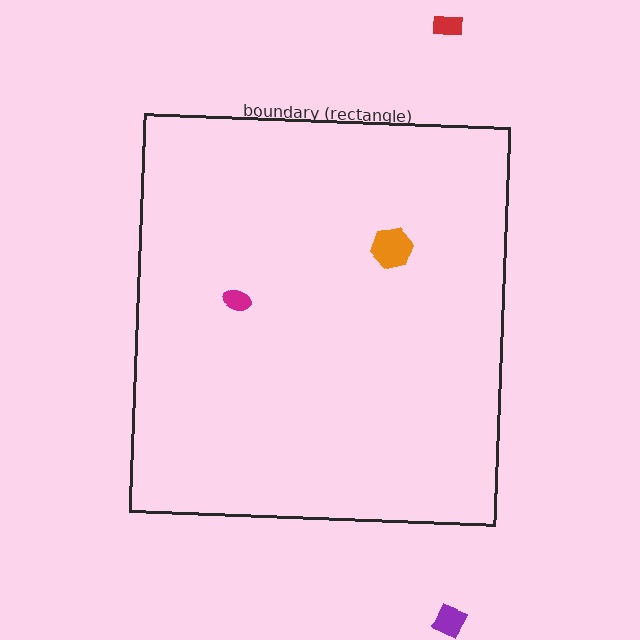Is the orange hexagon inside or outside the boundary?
Inside.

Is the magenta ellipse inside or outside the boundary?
Inside.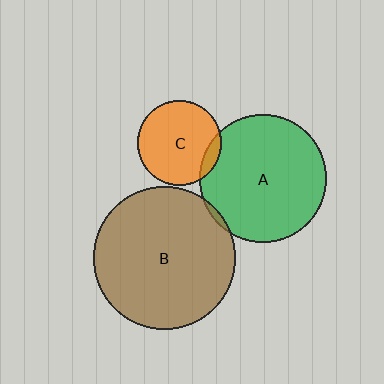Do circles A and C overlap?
Yes.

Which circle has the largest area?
Circle B (brown).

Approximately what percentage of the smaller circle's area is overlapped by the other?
Approximately 10%.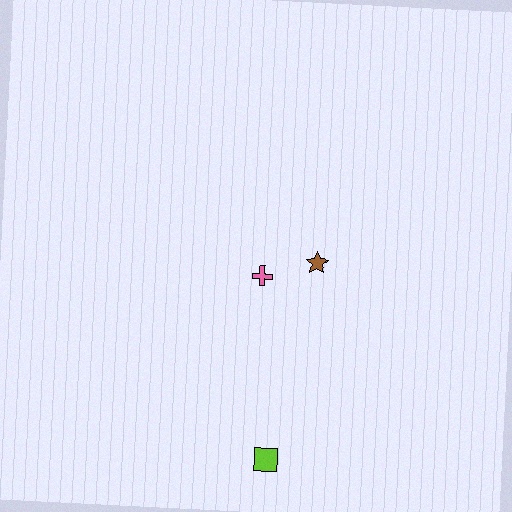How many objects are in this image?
There are 3 objects.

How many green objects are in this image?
There are no green objects.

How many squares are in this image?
There is 1 square.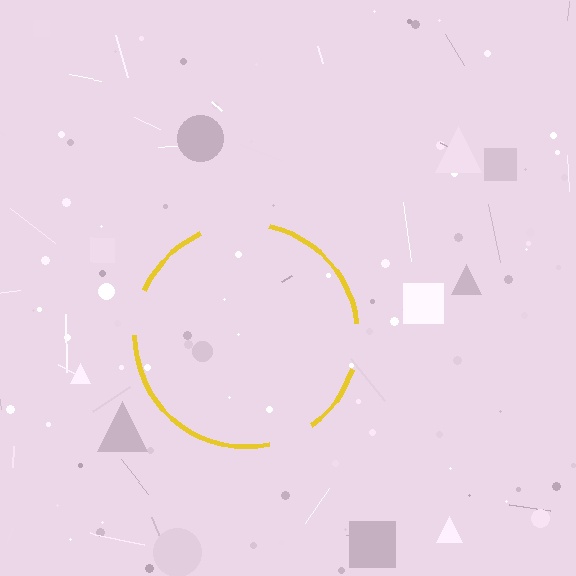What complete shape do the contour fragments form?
The contour fragments form a circle.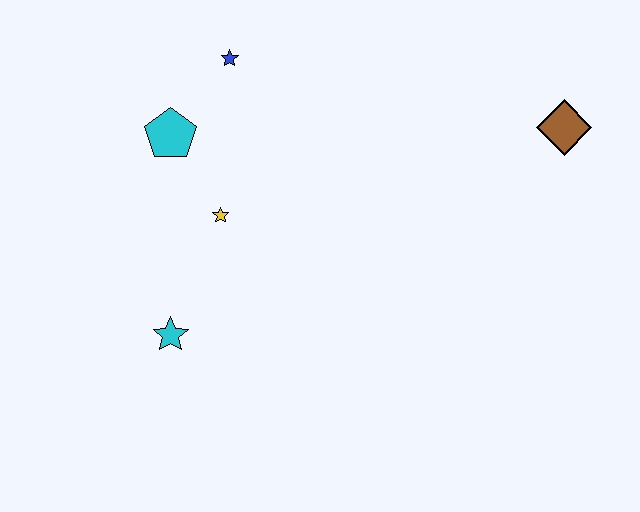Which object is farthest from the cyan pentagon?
The brown diamond is farthest from the cyan pentagon.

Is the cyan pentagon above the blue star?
No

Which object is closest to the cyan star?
The yellow star is closest to the cyan star.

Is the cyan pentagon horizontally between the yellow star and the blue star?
No